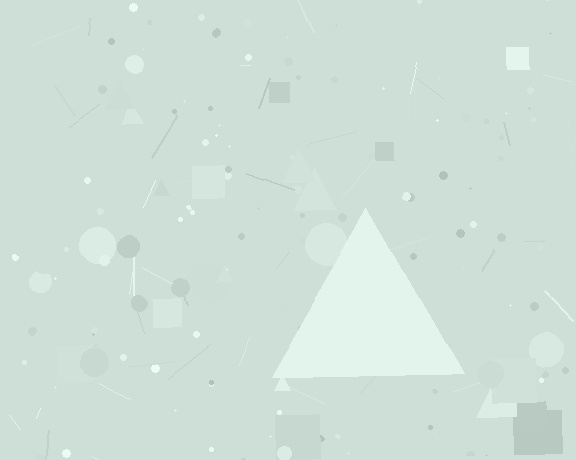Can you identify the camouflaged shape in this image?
The camouflaged shape is a triangle.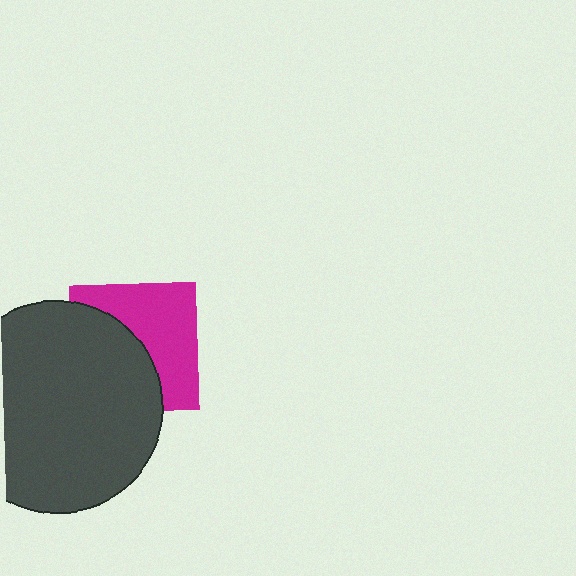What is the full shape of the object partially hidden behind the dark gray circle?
The partially hidden object is a magenta square.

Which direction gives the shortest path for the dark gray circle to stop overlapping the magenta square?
Moving left gives the shortest separation.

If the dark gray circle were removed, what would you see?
You would see the complete magenta square.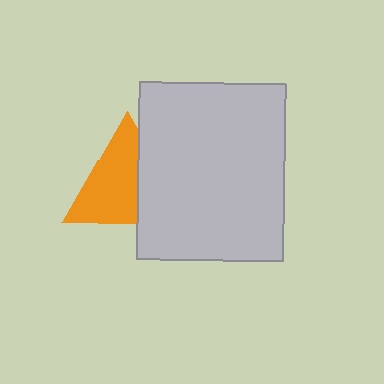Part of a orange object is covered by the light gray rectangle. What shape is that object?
It is a triangle.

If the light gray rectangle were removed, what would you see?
You would see the complete orange triangle.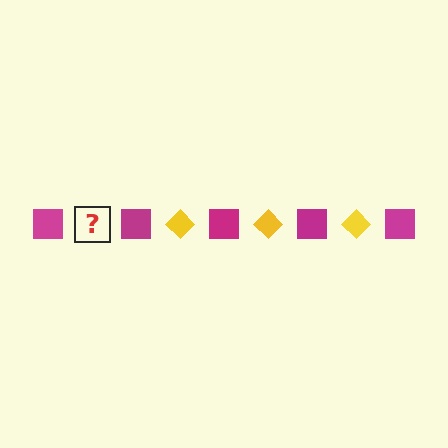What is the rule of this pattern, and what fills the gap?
The rule is that the pattern alternates between magenta square and yellow diamond. The gap should be filled with a yellow diamond.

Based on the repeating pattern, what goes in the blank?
The blank should be a yellow diamond.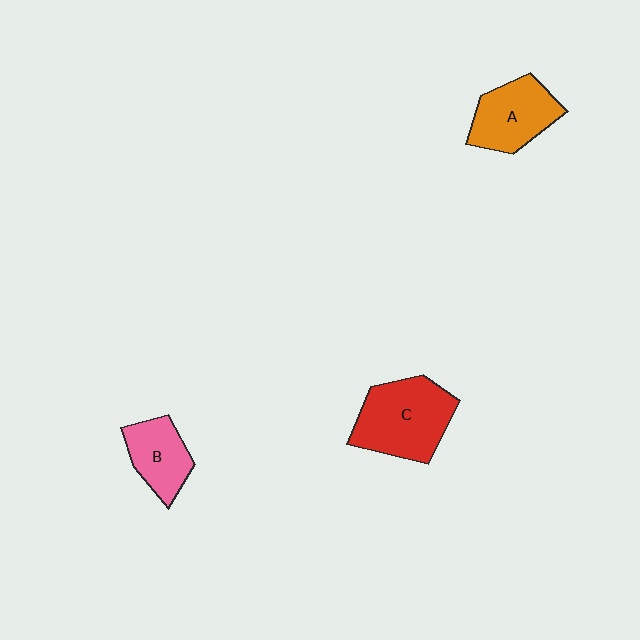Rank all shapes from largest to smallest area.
From largest to smallest: C (red), A (orange), B (pink).